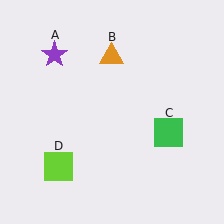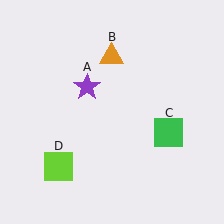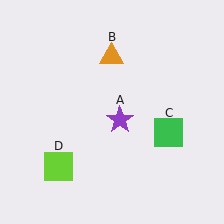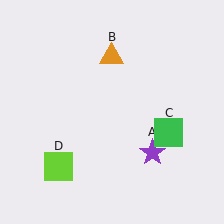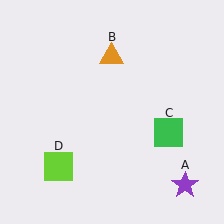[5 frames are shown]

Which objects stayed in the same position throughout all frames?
Orange triangle (object B) and green square (object C) and lime square (object D) remained stationary.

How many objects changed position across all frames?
1 object changed position: purple star (object A).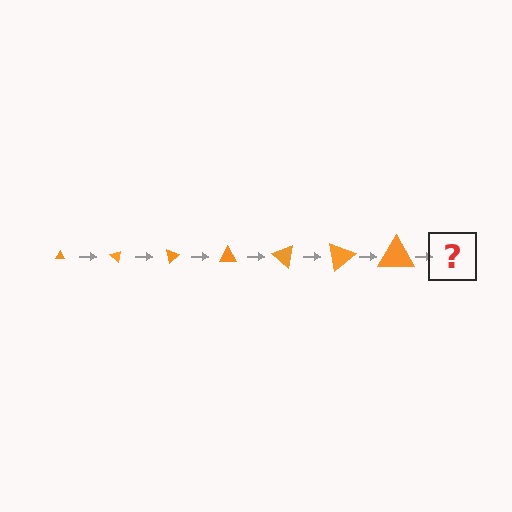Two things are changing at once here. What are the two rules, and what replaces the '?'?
The two rules are that the triangle grows larger each step and it rotates 40 degrees each step. The '?' should be a triangle, larger than the previous one and rotated 280 degrees from the start.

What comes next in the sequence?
The next element should be a triangle, larger than the previous one and rotated 280 degrees from the start.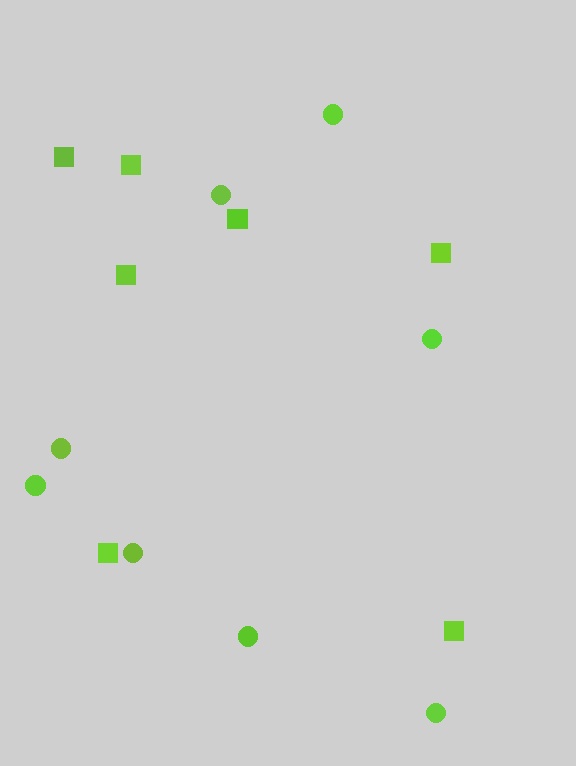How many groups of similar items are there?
There are 2 groups: one group of circles (8) and one group of squares (7).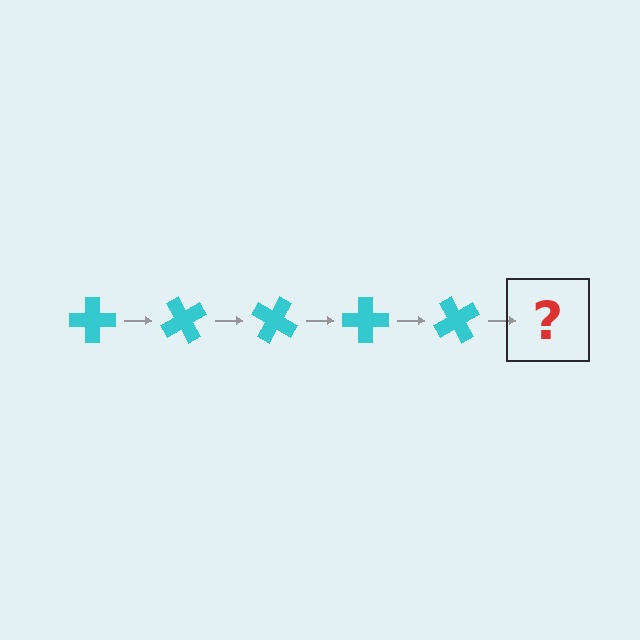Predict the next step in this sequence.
The next step is a cyan cross rotated 300 degrees.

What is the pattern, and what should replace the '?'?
The pattern is that the cross rotates 60 degrees each step. The '?' should be a cyan cross rotated 300 degrees.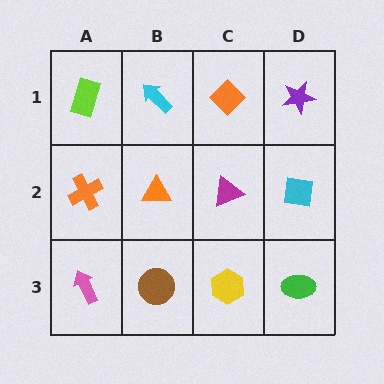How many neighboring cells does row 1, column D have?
2.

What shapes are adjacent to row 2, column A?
A lime rectangle (row 1, column A), a pink arrow (row 3, column A), an orange triangle (row 2, column B).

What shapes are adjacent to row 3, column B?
An orange triangle (row 2, column B), a pink arrow (row 3, column A), a yellow hexagon (row 3, column C).